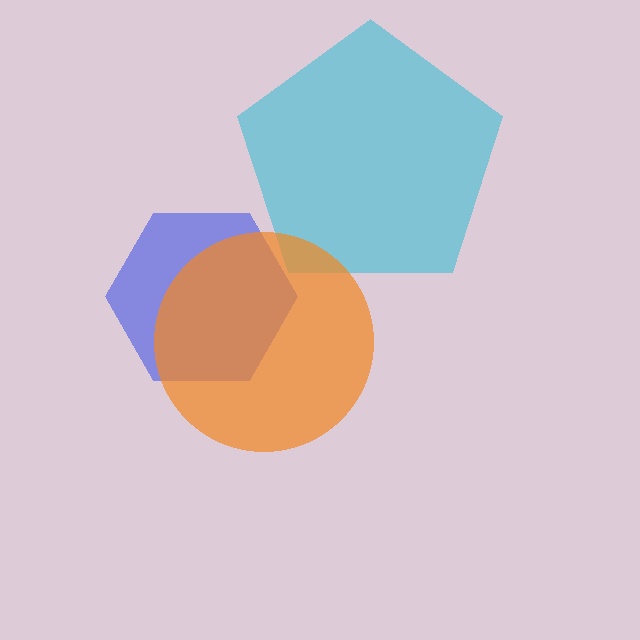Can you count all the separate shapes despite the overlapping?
Yes, there are 3 separate shapes.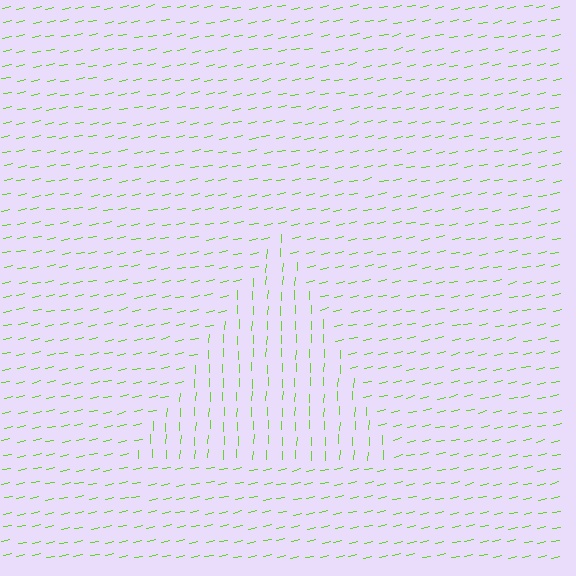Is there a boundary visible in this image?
Yes, there is a texture boundary formed by a change in line orientation.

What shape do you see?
I see a triangle.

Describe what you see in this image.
The image is filled with small lime line segments. A triangle region in the image has lines oriented differently from the surrounding lines, creating a visible texture boundary.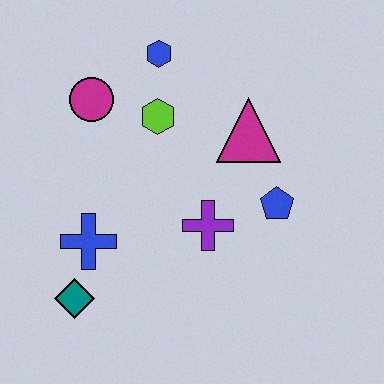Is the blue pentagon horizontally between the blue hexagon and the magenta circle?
No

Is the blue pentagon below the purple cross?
No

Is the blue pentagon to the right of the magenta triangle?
Yes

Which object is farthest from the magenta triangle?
The teal diamond is farthest from the magenta triangle.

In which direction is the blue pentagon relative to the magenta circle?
The blue pentagon is to the right of the magenta circle.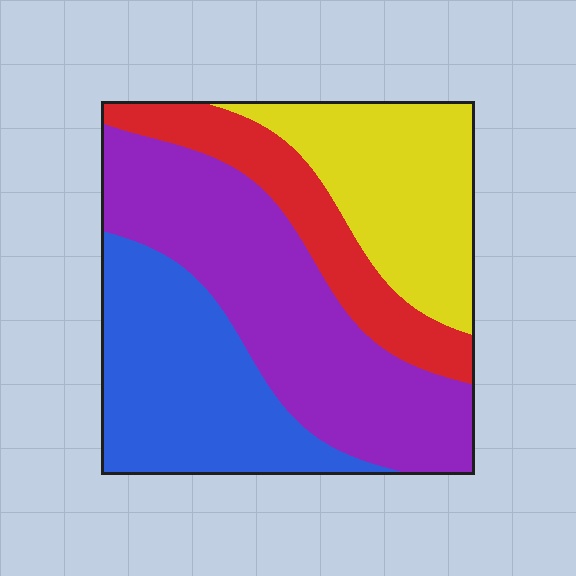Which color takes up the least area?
Red, at roughly 15%.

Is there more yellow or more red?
Yellow.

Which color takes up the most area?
Purple, at roughly 35%.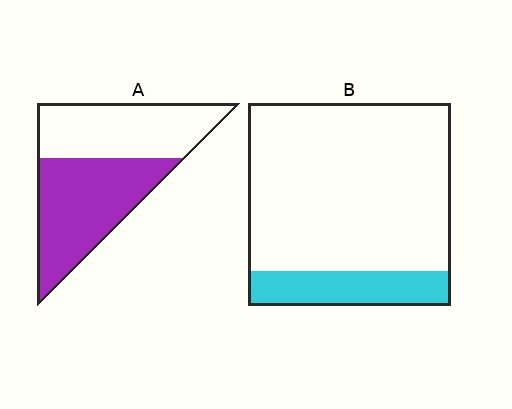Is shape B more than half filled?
No.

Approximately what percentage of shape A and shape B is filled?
A is approximately 55% and B is approximately 15%.